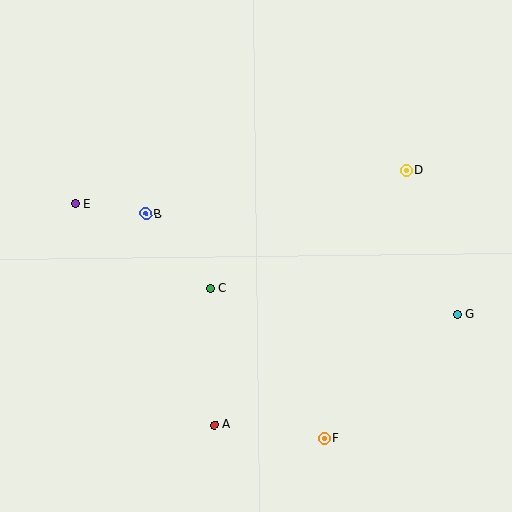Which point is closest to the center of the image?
Point C at (210, 288) is closest to the center.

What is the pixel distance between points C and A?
The distance between C and A is 137 pixels.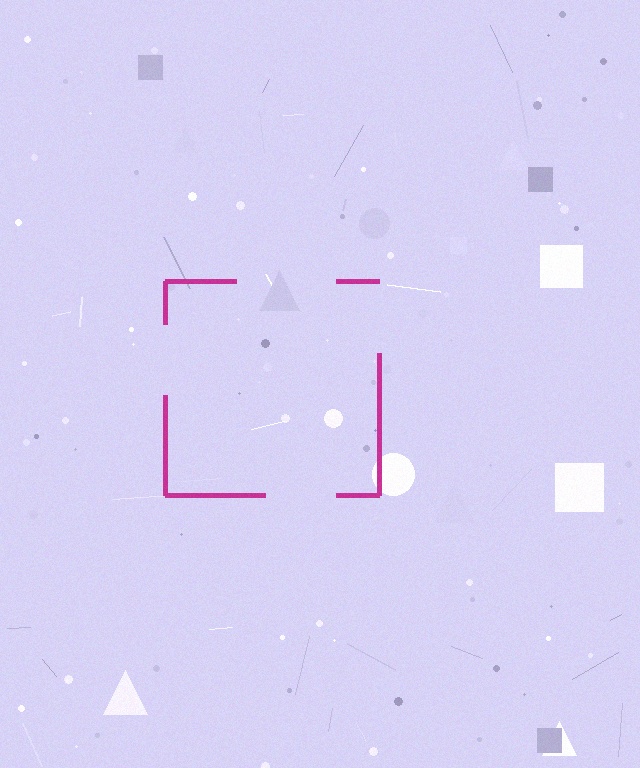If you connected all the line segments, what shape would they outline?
They would outline a square.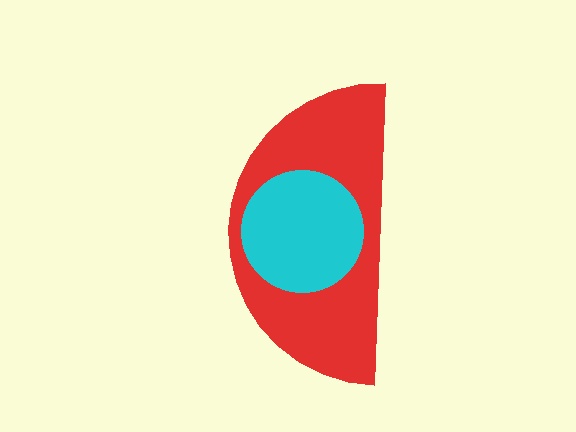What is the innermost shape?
The cyan circle.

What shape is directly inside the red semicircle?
The cyan circle.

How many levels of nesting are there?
2.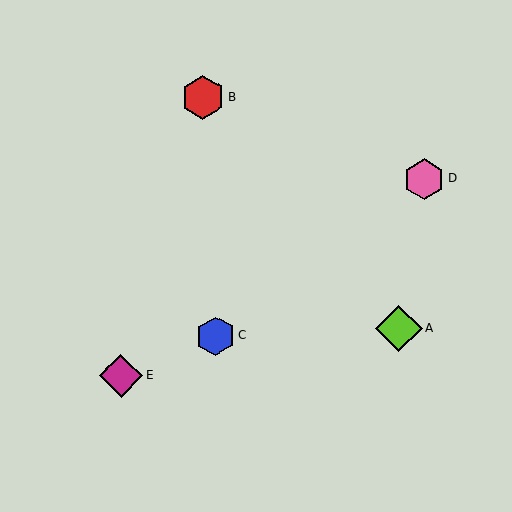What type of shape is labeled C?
Shape C is a blue hexagon.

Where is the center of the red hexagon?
The center of the red hexagon is at (203, 97).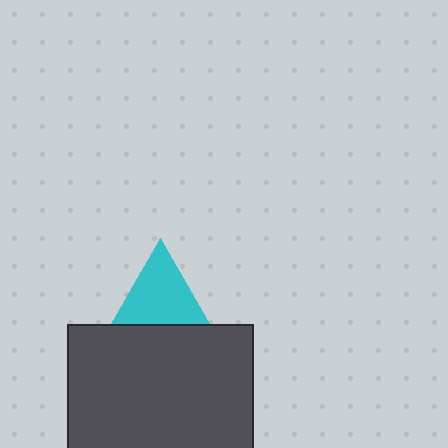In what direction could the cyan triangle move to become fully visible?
The cyan triangle could move up. That would shift it out from behind the dark gray rectangle entirely.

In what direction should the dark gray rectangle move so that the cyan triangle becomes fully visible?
The dark gray rectangle should move down. That is the shortest direction to clear the overlap and leave the cyan triangle fully visible.